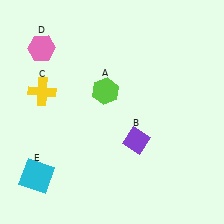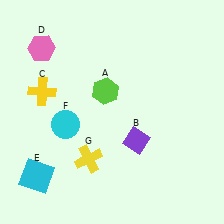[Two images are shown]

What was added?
A cyan circle (F), a yellow cross (G) were added in Image 2.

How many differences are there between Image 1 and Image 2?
There are 2 differences between the two images.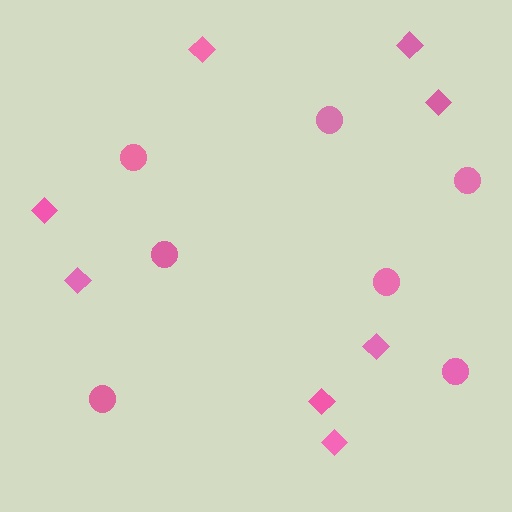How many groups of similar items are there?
There are 2 groups: one group of diamonds (8) and one group of circles (7).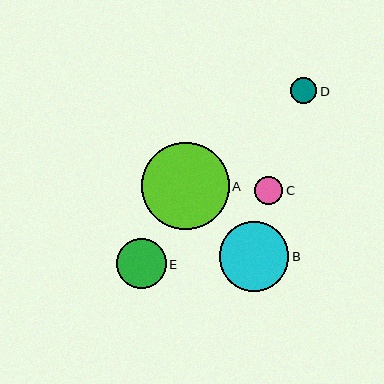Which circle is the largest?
Circle A is the largest with a size of approximately 88 pixels.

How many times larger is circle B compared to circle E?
Circle B is approximately 1.4 times the size of circle E.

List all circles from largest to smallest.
From largest to smallest: A, B, E, C, D.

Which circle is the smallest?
Circle D is the smallest with a size of approximately 27 pixels.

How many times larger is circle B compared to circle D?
Circle B is approximately 2.6 times the size of circle D.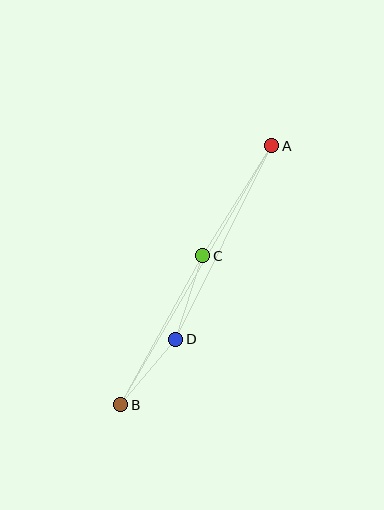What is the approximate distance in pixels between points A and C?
The distance between A and C is approximately 130 pixels.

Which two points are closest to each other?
Points B and D are closest to each other.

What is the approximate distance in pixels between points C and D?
The distance between C and D is approximately 88 pixels.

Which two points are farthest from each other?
Points A and B are farthest from each other.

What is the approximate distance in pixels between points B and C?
The distance between B and C is approximately 170 pixels.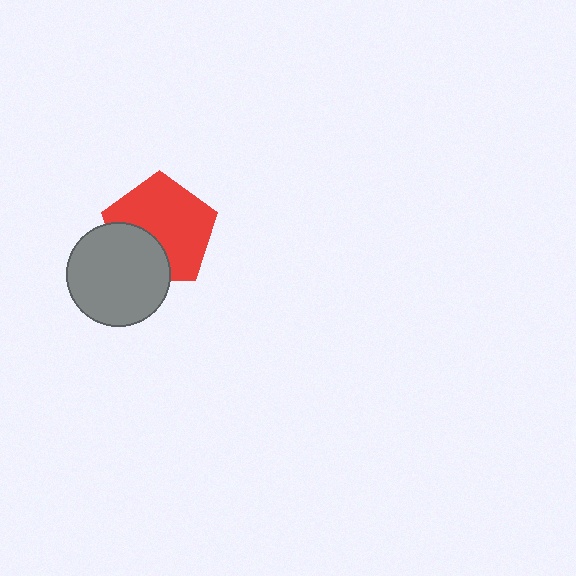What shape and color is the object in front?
The object in front is a gray circle.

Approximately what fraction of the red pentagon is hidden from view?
Roughly 31% of the red pentagon is hidden behind the gray circle.